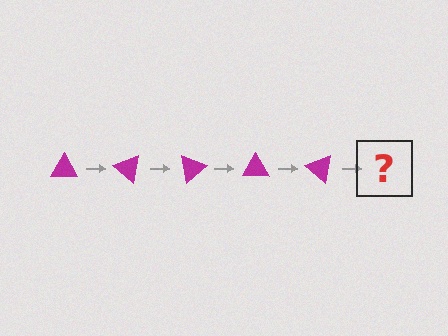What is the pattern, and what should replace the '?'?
The pattern is that the triangle rotates 40 degrees each step. The '?' should be a magenta triangle rotated 200 degrees.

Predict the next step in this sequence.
The next step is a magenta triangle rotated 200 degrees.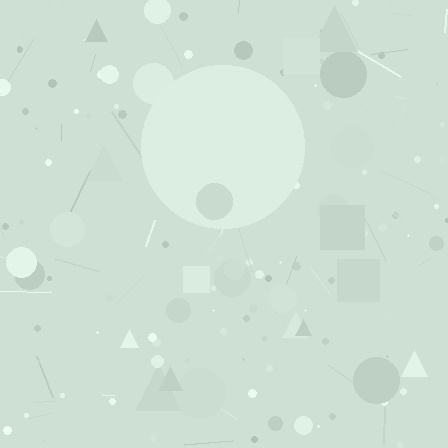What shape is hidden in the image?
A circle is hidden in the image.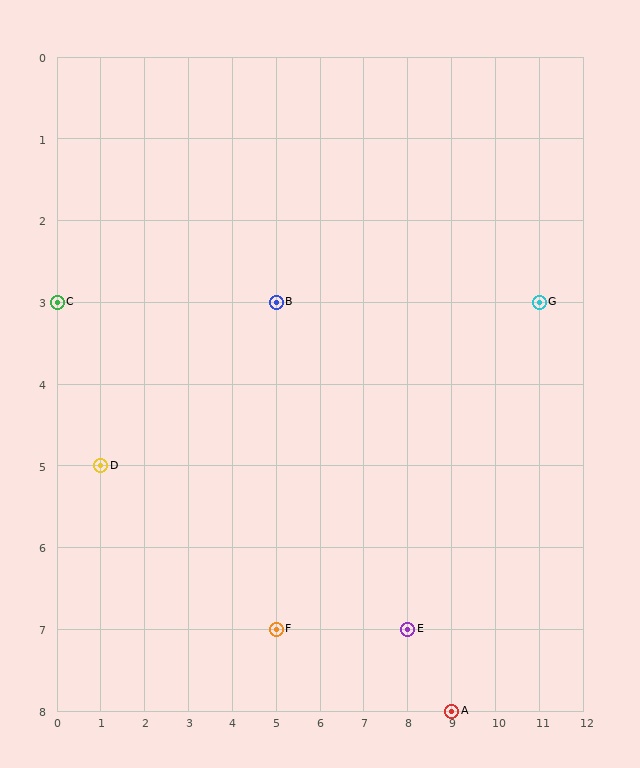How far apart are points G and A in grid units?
Points G and A are 2 columns and 5 rows apart (about 5.4 grid units diagonally).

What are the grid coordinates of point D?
Point D is at grid coordinates (1, 5).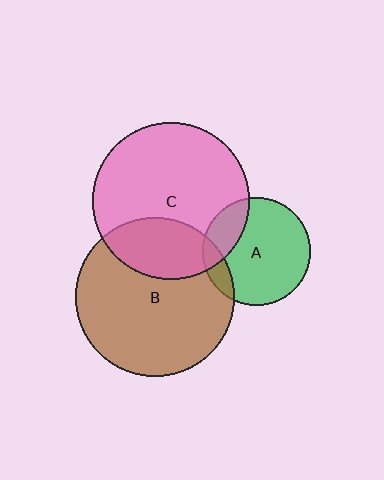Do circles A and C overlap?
Yes.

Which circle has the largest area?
Circle B (brown).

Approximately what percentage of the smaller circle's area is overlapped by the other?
Approximately 20%.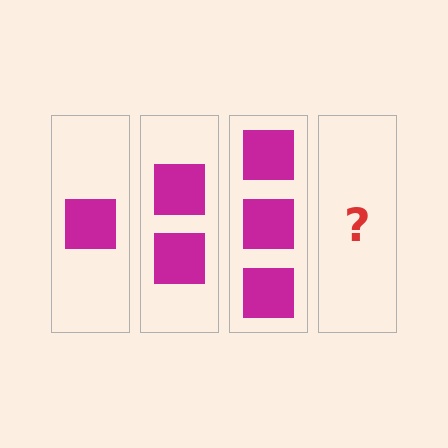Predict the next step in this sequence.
The next step is 4 squares.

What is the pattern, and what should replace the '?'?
The pattern is that each step adds one more square. The '?' should be 4 squares.